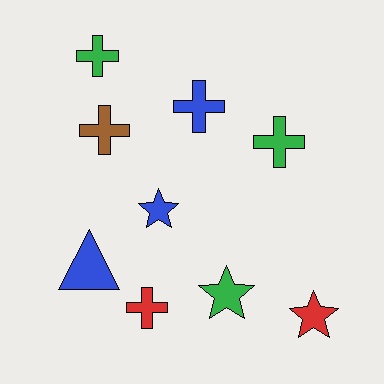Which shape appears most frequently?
Cross, with 5 objects.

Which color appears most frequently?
Blue, with 3 objects.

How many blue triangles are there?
There is 1 blue triangle.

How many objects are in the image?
There are 9 objects.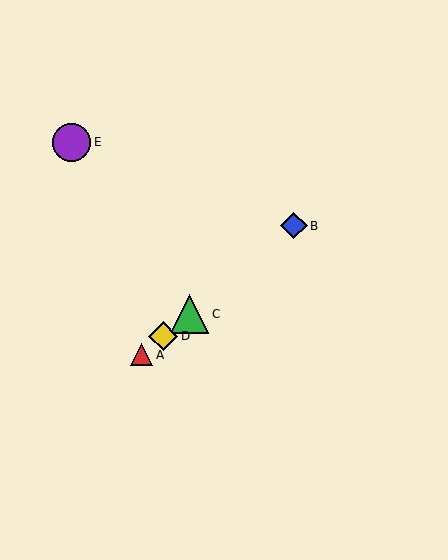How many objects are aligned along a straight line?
4 objects (A, B, C, D) are aligned along a straight line.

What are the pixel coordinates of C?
Object C is at (190, 314).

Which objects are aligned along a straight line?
Objects A, B, C, D are aligned along a straight line.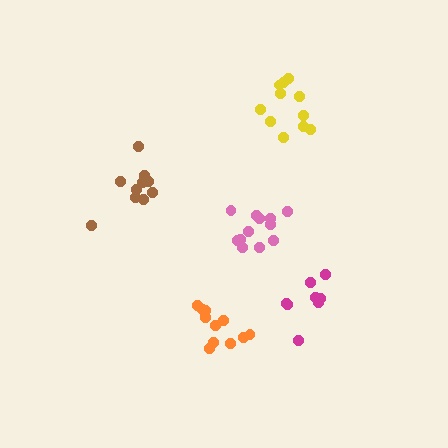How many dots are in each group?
Group 1: 11 dots, Group 2: 8 dots, Group 3: 12 dots, Group 4: 12 dots, Group 5: 11 dots (54 total).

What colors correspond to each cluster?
The clusters are colored: yellow, magenta, brown, pink, orange.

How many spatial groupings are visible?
There are 5 spatial groupings.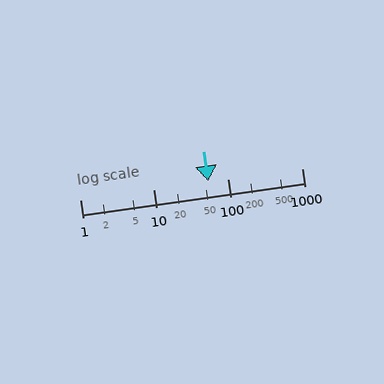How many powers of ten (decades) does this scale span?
The scale spans 3 decades, from 1 to 1000.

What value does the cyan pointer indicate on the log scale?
The pointer indicates approximately 55.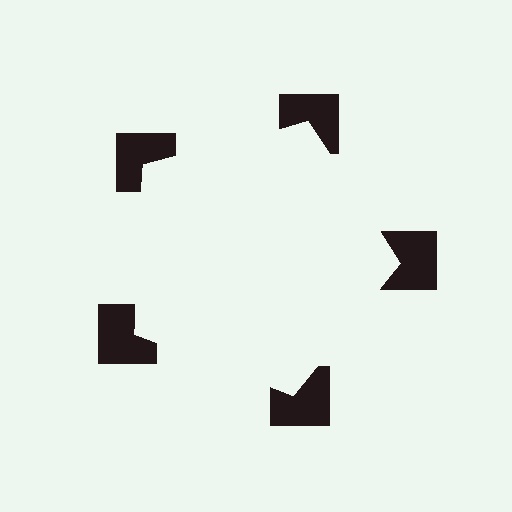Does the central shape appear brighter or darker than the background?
It typically appears slightly brighter than the background, even though no actual brightness change is drawn.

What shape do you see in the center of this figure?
An illusory pentagon — its edges are inferred from the aligned wedge cuts in the notched squares, not physically drawn.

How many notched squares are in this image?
There are 5 — one at each vertex of the illusory pentagon.